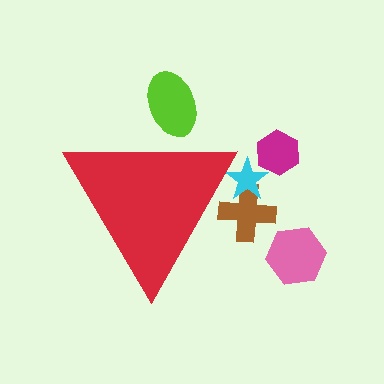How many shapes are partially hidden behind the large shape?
3 shapes are partially hidden.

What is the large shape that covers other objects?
A red triangle.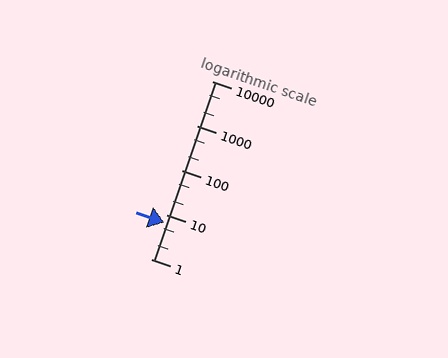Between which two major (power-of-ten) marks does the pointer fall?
The pointer is between 1 and 10.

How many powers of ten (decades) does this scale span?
The scale spans 4 decades, from 1 to 10000.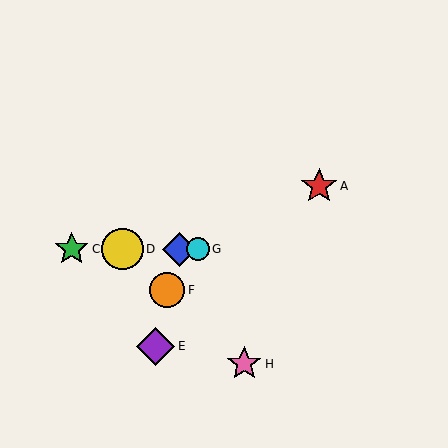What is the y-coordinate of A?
Object A is at y≈186.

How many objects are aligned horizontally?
4 objects (B, C, D, G) are aligned horizontally.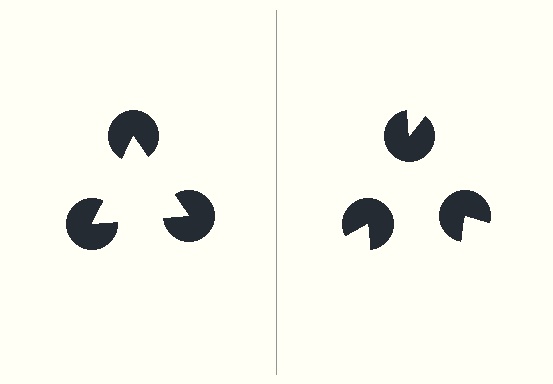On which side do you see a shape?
An illusory triangle appears on the left side. On the right side the wedge cuts are rotated, so no coherent shape forms.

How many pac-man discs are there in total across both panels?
6 — 3 on each side.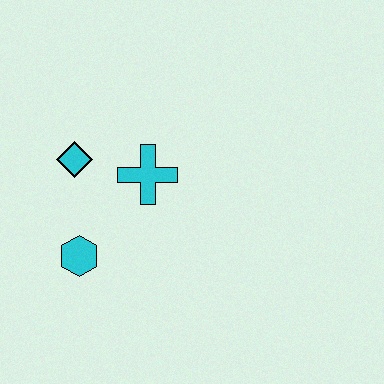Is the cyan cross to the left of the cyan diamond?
No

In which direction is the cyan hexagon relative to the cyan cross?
The cyan hexagon is below the cyan cross.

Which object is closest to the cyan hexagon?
The cyan diamond is closest to the cyan hexagon.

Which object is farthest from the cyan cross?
The cyan hexagon is farthest from the cyan cross.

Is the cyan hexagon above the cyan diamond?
No